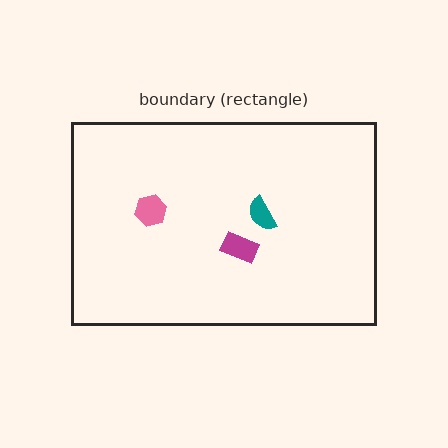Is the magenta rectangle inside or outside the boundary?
Inside.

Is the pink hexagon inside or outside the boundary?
Inside.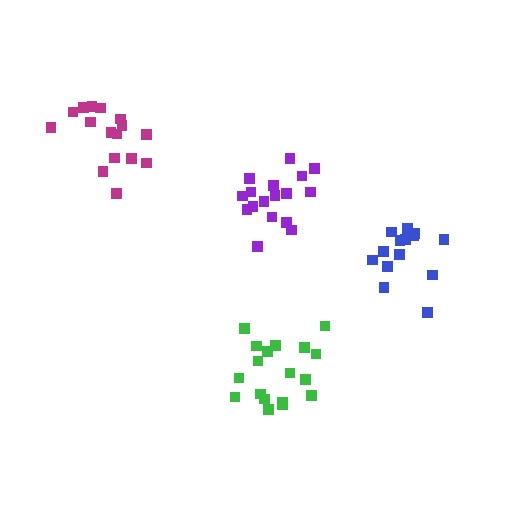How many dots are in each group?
Group 1: 17 dots, Group 2: 16 dots, Group 3: 18 dots, Group 4: 14 dots (65 total).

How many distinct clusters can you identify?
There are 4 distinct clusters.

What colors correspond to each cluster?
The clusters are colored: purple, magenta, green, blue.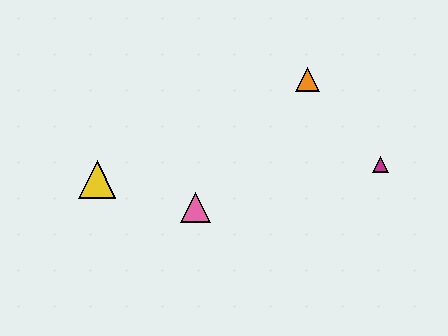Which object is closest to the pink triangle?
The yellow triangle is closest to the pink triangle.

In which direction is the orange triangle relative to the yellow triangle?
The orange triangle is to the right of the yellow triangle.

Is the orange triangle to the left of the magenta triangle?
Yes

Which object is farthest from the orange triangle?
The yellow triangle is farthest from the orange triangle.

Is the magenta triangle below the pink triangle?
No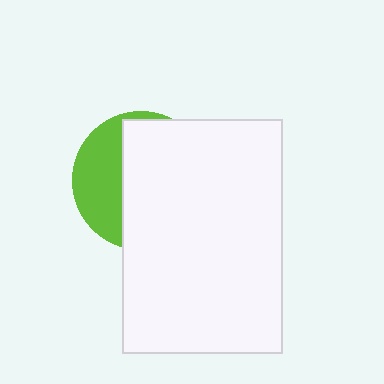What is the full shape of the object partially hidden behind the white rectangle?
The partially hidden object is a lime circle.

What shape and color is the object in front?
The object in front is a white rectangle.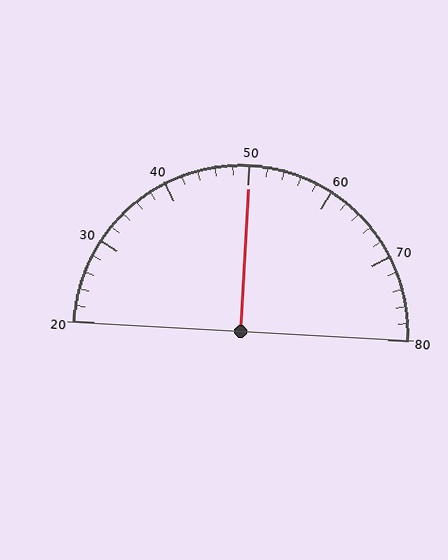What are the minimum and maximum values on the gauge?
The gauge ranges from 20 to 80.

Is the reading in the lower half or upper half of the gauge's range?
The reading is in the upper half of the range (20 to 80).